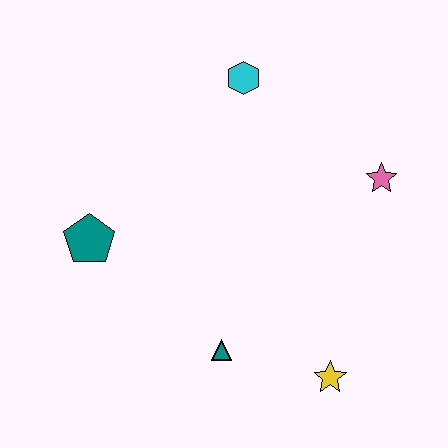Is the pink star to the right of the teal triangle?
Yes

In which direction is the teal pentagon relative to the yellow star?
The teal pentagon is to the left of the yellow star.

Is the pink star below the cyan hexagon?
Yes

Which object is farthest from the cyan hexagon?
The yellow star is farthest from the cyan hexagon.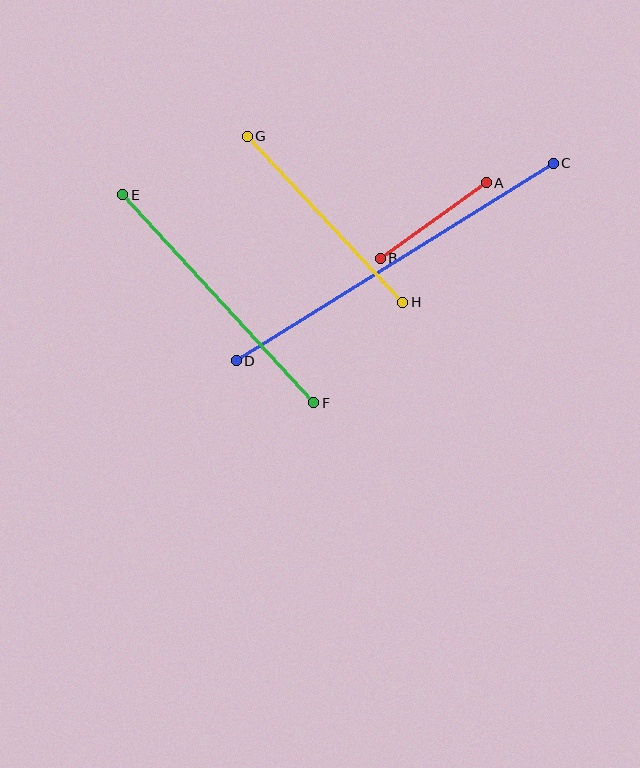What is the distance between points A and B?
The distance is approximately 130 pixels.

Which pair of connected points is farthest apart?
Points C and D are farthest apart.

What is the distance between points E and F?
The distance is approximately 283 pixels.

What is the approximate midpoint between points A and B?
The midpoint is at approximately (433, 220) pixels.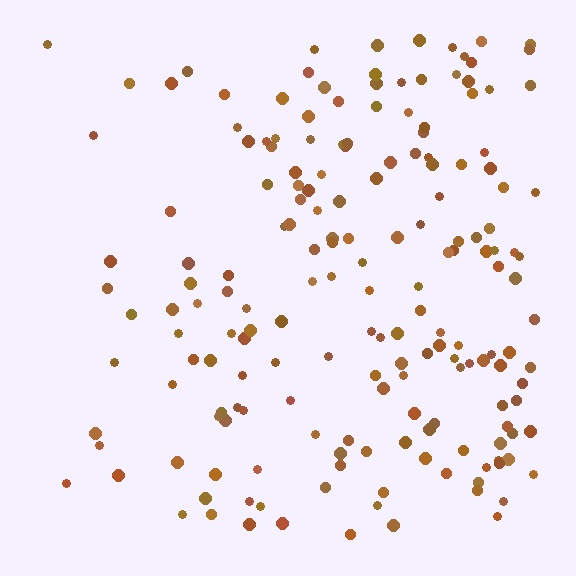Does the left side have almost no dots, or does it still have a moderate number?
Still a moderate number, just noticeably fewer than the right.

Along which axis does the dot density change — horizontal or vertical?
Horizontal.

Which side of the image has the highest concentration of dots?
The right.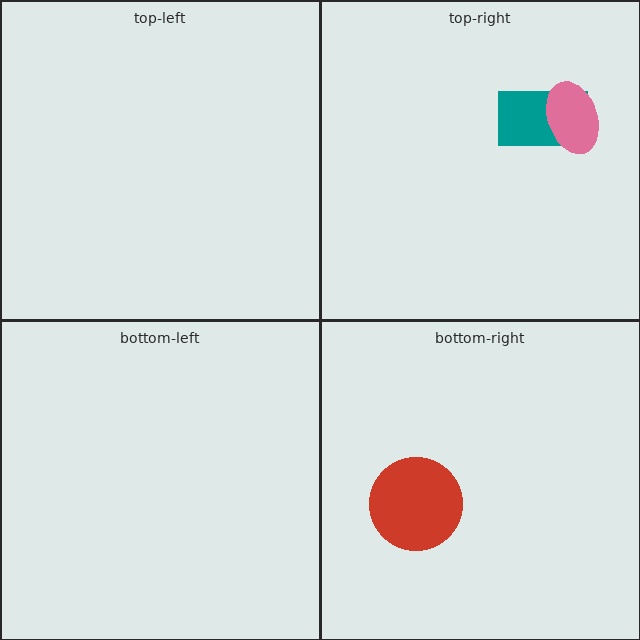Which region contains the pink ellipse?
The top-right region.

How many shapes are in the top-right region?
2.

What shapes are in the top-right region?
The teal rectangle, the pink ellipse.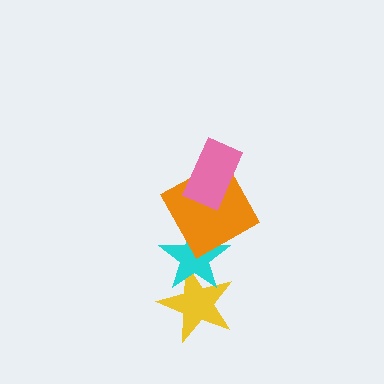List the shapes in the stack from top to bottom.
From top to bottom: the pink rectangle, the orange square, the cyan star, the yellow star.